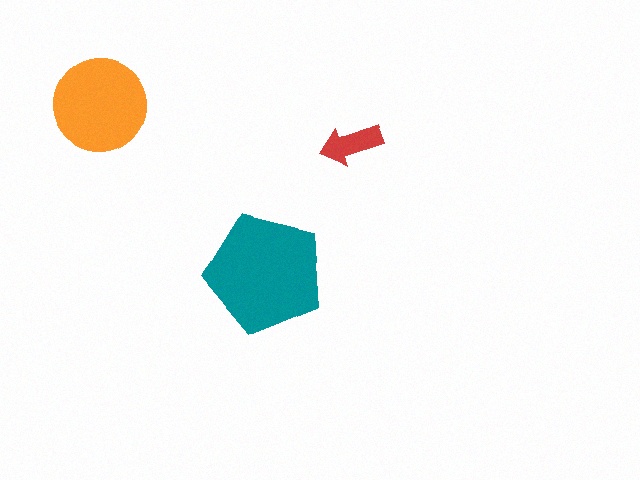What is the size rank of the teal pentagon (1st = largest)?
1st.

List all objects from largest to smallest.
The teal pentagon, the orange circle, the red arrow.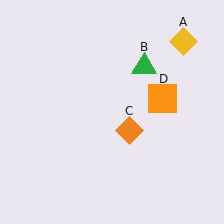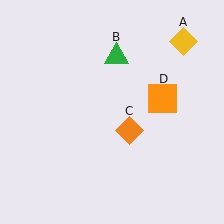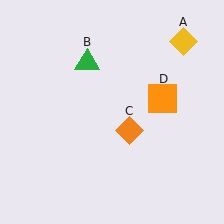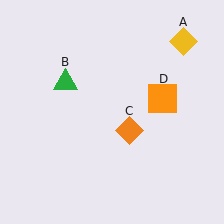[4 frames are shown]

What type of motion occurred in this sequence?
The green triangle (object B) rotated counterclockwise around the center of the scene.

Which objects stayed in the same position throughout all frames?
Yellow diamond (object A) and orange diamond (object C) and orange square (object D) remained stationary.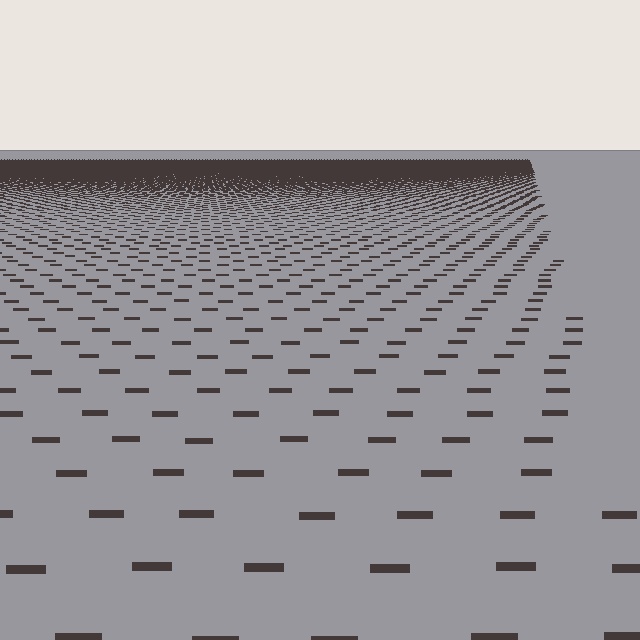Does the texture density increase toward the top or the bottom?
Density increases toward the top.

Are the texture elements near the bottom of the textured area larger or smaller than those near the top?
Larger. Near the bottom, elements are closer to the viewer and appear at a bigger on-screen size.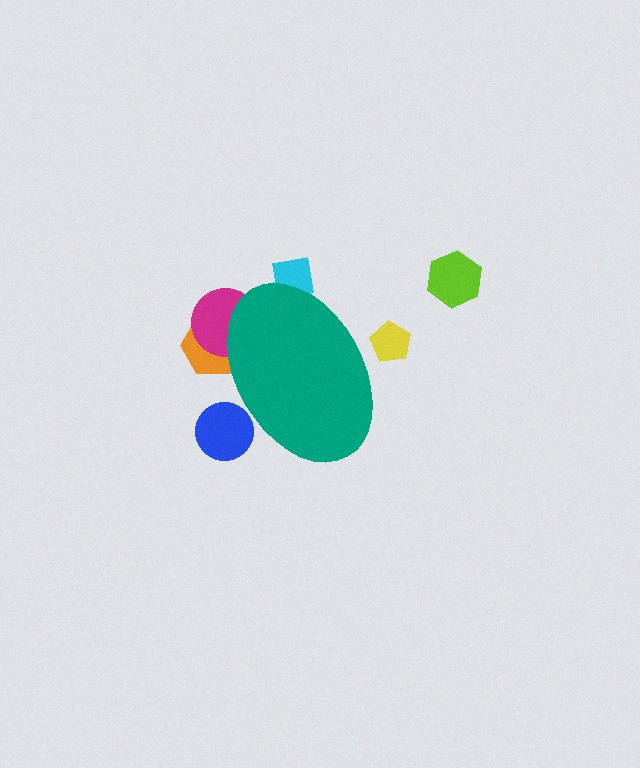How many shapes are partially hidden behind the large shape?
5 shapes are partially hidden.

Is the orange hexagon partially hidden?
Yes, the orange hexagon is partially hidden behind the teal ellipse.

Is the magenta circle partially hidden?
Yes, the magenta circle is partially hidden behind the teal ellipse.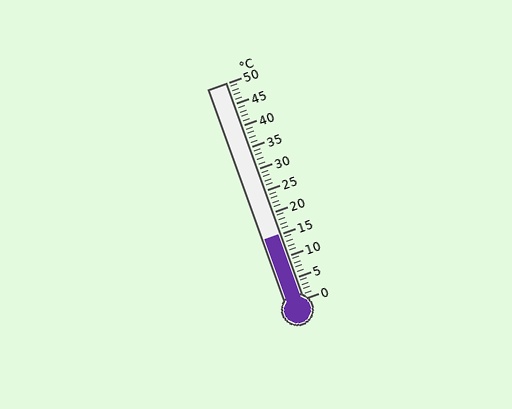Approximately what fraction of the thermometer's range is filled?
The thermometer is filled to approximately 30% of its range.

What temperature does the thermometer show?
The thermometer shows approximately 15°C.